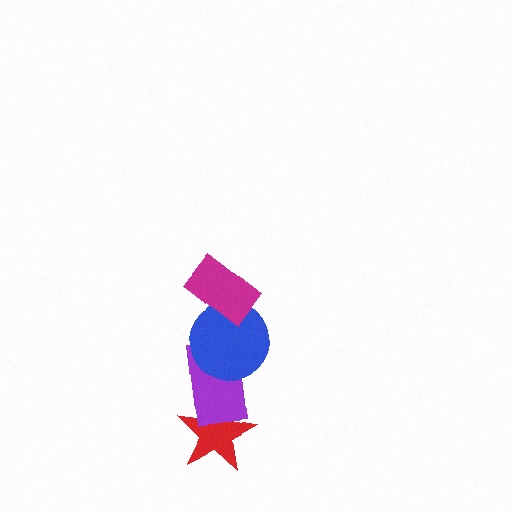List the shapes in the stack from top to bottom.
From top to bottom: the magenta rectangle, the blue circle, the purple rectangle, the red star.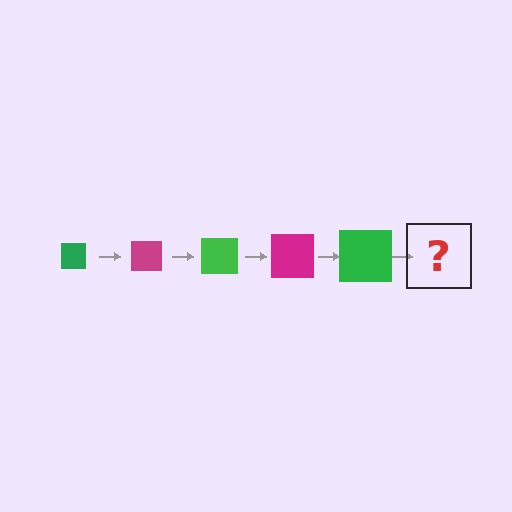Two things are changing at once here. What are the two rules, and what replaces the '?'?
The two rules are that the square grows larger each step and the color cycles through green and magenta. The '?' should be a magenta square, larger than the previous one.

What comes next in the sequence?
The next element should be a magenta square, larger than the previous one.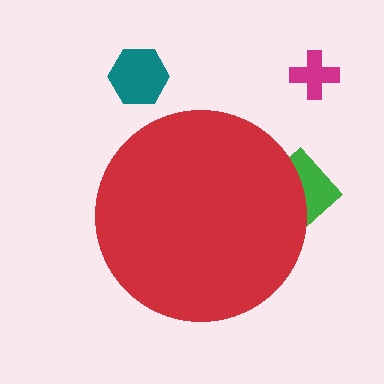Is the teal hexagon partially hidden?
No, the teal hexagon is fully visible.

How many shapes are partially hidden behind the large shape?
1 shape is partially hidden.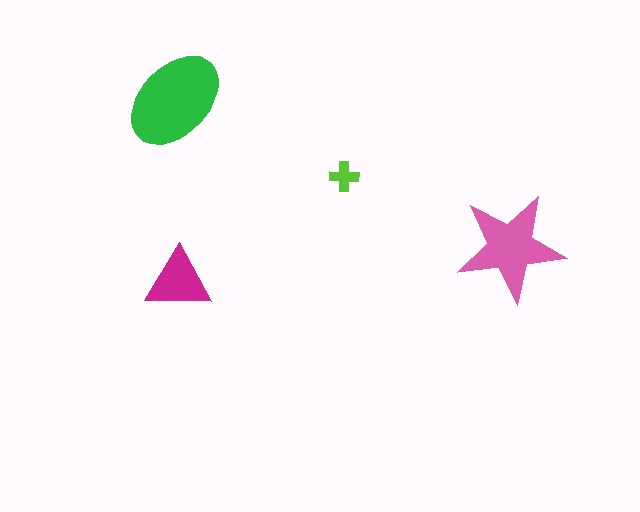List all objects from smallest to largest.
The lime cross, the magenta triangle, the pink star, the green ellipse.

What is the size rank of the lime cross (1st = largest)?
4th.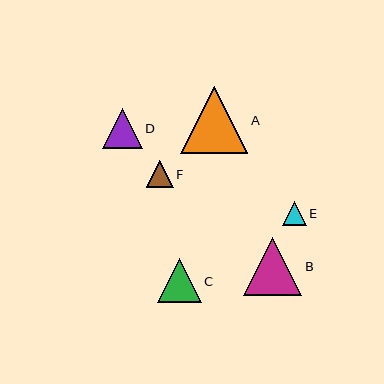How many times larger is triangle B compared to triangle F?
Triangle B is approximately 2.2 times the size of triangle F.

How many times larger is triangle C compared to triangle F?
Triangle C is approximately 1.6 times the size of triangle F.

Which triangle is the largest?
Triangle A is the largest with a size of approximately 67 pixels.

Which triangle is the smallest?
Triangle E is the smallest with a size of approximately 24 pixels.